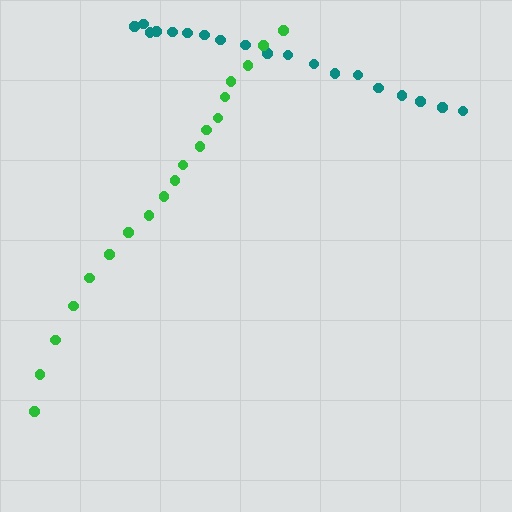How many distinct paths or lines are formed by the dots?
There are 2 distinct paths.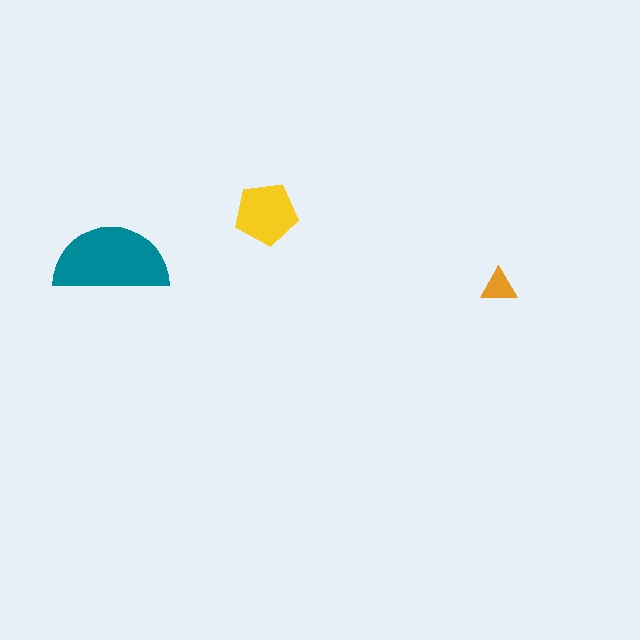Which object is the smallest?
The orange triangle.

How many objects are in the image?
There are 3 objects in the image.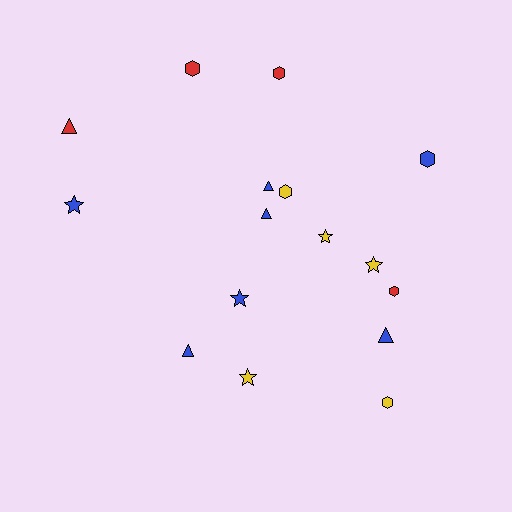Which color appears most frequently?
Blue, with 7 objects.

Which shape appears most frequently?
Hexagon, with 6 objects.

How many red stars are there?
There are no red stars.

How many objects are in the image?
There are 16 objects.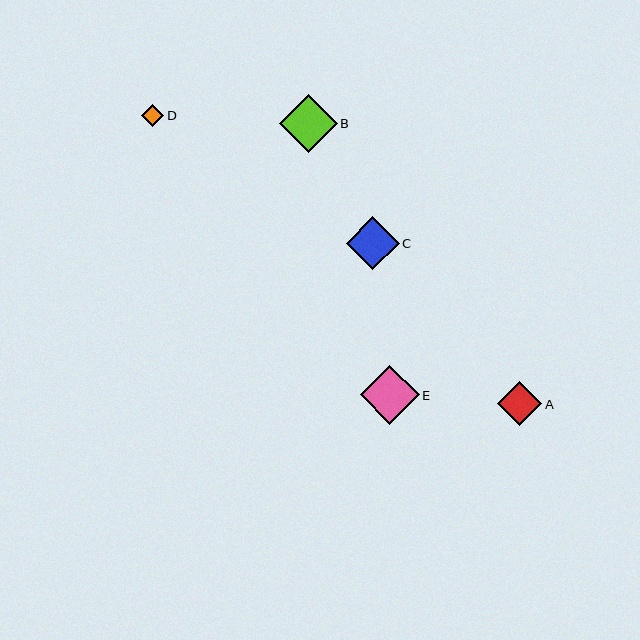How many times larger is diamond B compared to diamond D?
Diamond B is approximately 2.6 times the size of diamond D.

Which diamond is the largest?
Diamond E is the largest with a size of approximately 59 pixels.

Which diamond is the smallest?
Diamond D is the smallest with a size of approximately 22 pixels.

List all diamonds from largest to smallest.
From largest to smallest: E, B, C, A, D.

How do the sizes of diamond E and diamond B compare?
Diamond E and diamond B are approximately the same size.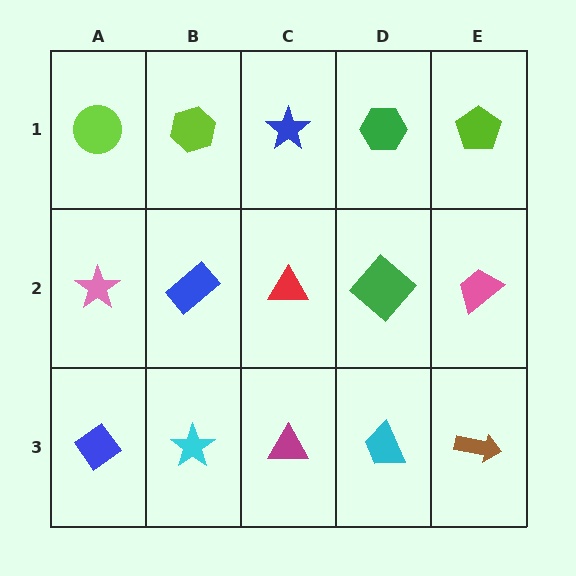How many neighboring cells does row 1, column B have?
3.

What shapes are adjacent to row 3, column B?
A blue rectangle (row 2, column B), a blue diamond (row 3, column A), a magenta triangle (row 3, column C).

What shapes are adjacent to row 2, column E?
A lime pentagon (row 1, column E), a brown arrow (row 3, column E), a green diamond (row 2, column D).